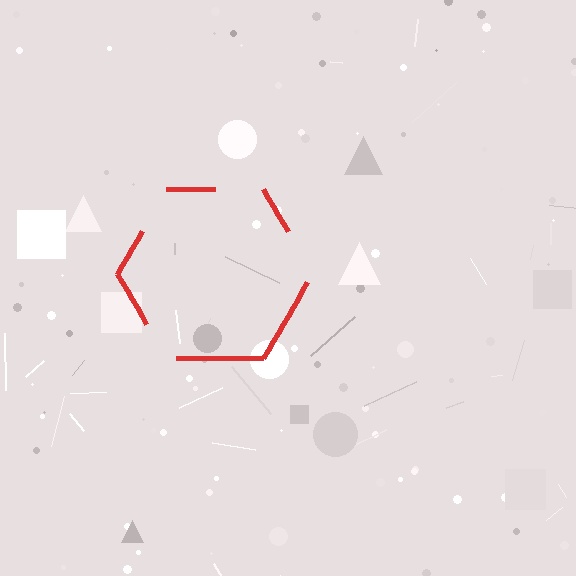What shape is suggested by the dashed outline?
The dashed outline suggests a hexagon.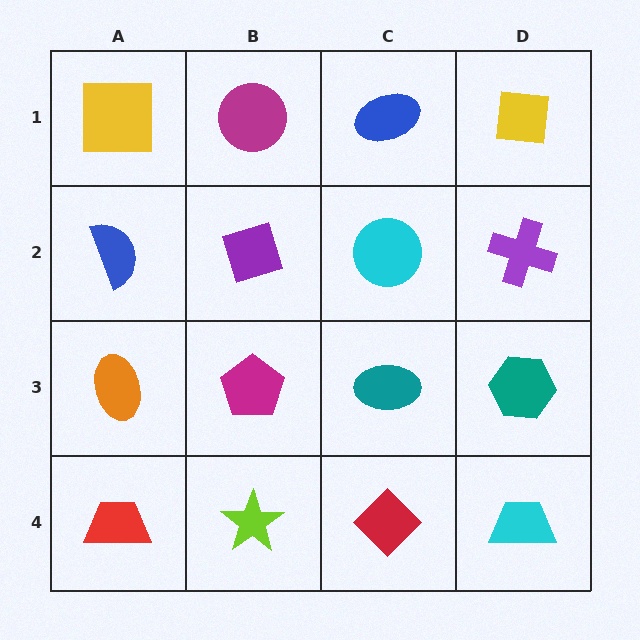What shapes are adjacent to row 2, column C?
A blue ellipse (row 1, column C), a teal ellipse (row 3, column C), a purple diamond (row 2, column B), a purple cross (row 2, column D).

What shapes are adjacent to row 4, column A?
An orange ellipse (row 3, column A), a lime star (row 4, column B).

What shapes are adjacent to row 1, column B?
A purple diamond (row 2, column B), a yellow square (row 1, column A), a blue ellipse (row 1, column C).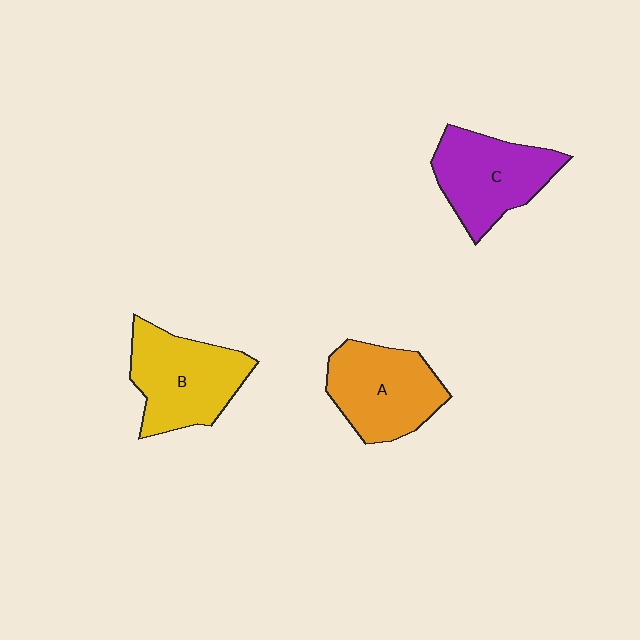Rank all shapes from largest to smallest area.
From largest to smallest: B (yellow), A (orange), C (purple).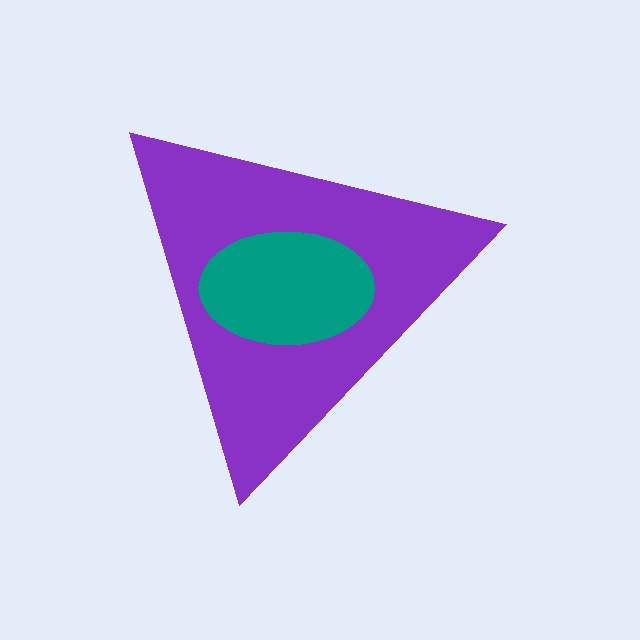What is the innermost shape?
The teal ellipse.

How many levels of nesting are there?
2.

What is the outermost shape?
The purple triangle.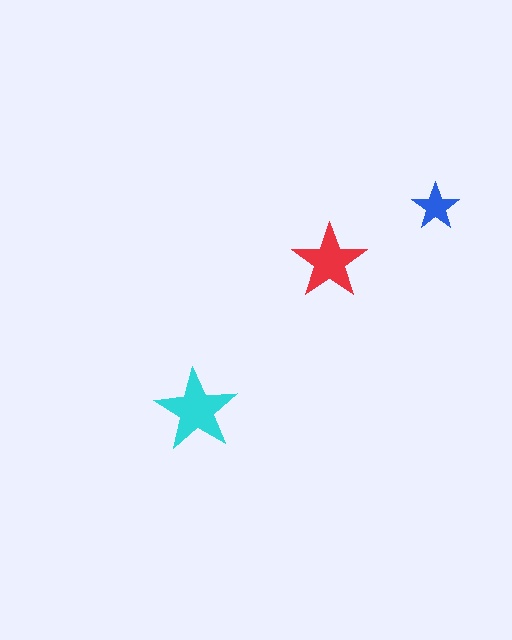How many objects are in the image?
There are 3 objects in the image.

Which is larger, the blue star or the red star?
The red one.